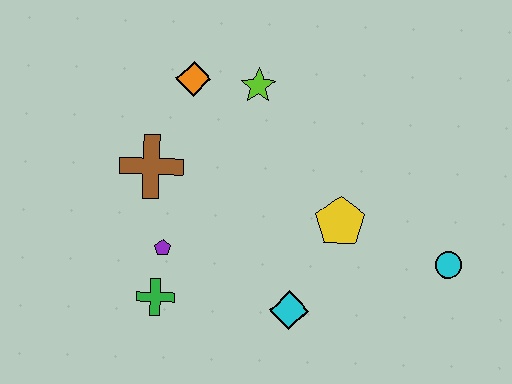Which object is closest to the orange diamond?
The lime star is closest to the orange diamond.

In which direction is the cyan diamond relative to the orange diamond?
The cyan diamond is below the orange diamond.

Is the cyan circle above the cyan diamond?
Yes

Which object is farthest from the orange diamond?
The cyan circle is farthest from the orange diamond.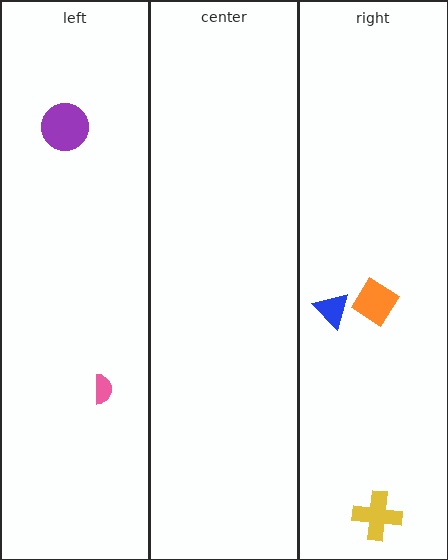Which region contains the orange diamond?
The right region.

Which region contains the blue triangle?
The right region.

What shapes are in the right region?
The orange diamond, the blue triangle, the yellow cross.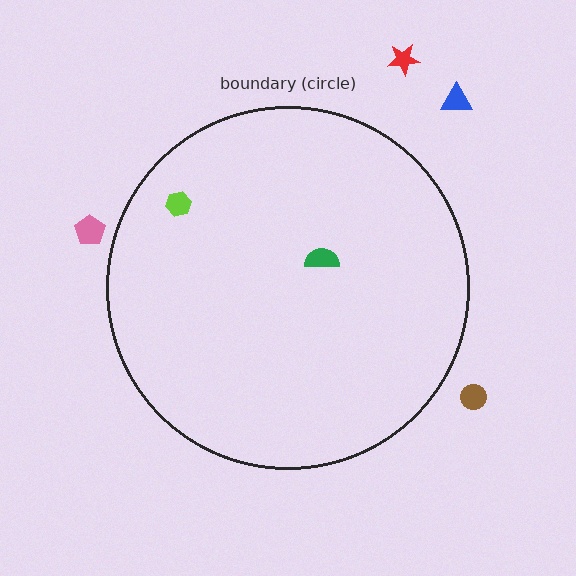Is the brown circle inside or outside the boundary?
Outside.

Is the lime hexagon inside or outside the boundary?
Inside.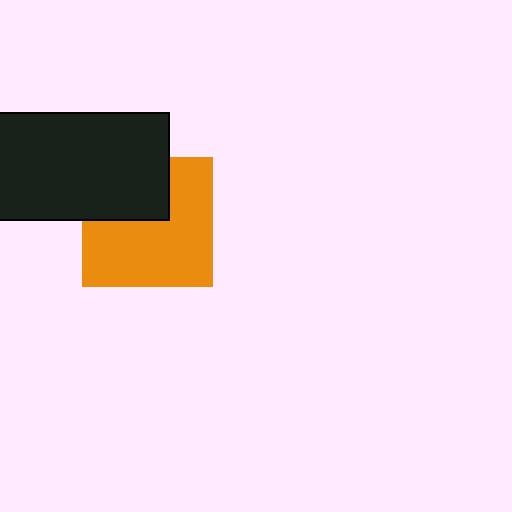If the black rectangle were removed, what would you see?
You would see the complete orange square.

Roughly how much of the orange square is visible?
Most of it is visible (roughly 67%).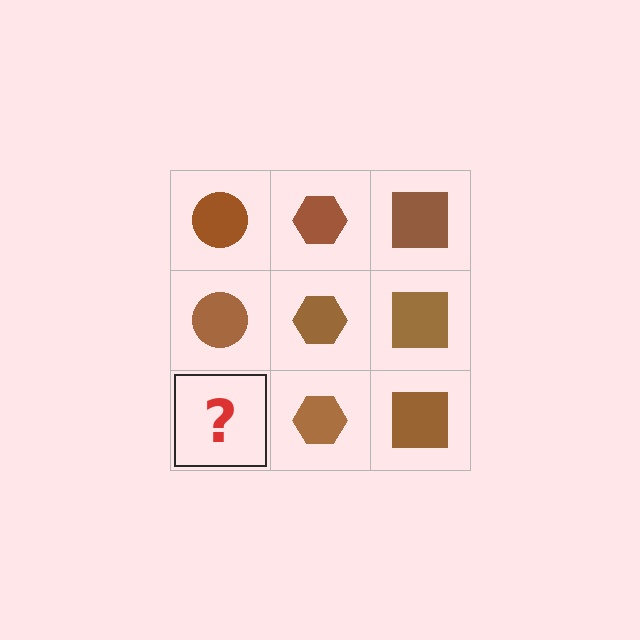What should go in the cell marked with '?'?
The missing cell should contain a brown circle.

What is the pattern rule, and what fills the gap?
The rule is that each column has a consistent shape. The gap should be filled with a brown circle.